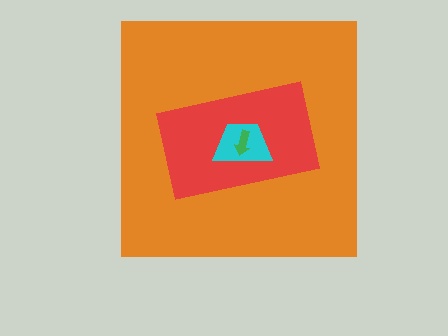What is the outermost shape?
The orange square.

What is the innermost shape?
The green arrow.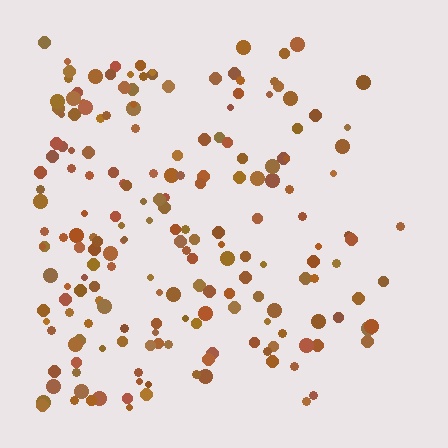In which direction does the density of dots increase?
From right to left, with the left side densest.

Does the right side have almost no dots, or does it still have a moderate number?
Still a moderate number, just noticeably fewer than the left.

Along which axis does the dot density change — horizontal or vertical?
Horizontal.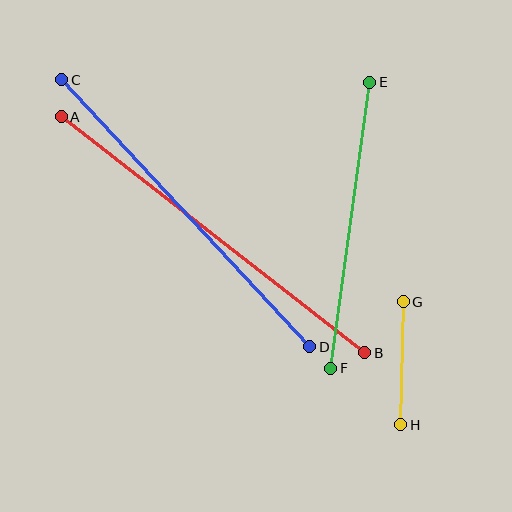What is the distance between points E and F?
The distance is approximately 289 pixels.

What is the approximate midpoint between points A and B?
The midpoint is at approximately (213, 235) pixels.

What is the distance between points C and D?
The distance is approximately 365 pixels.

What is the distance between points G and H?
The distance is approximately 123 pixels.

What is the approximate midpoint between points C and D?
The midpoint is at approximately (186, 213) pixels.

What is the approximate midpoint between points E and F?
The midpoint is at approximately (350, 225) pixels.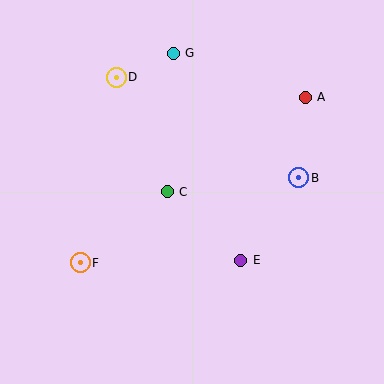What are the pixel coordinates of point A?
Point A is at (305, 97).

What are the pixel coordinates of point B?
Point B is at (299, 178).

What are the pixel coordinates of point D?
Point D is at (116, 77).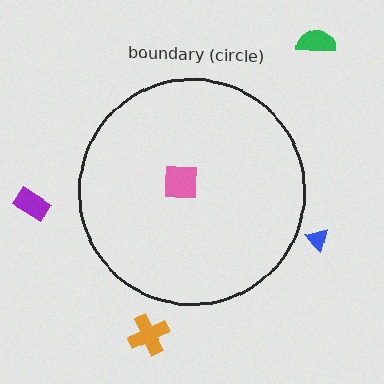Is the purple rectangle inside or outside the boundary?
Outside.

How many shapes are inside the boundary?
1 inside, 4 outside.